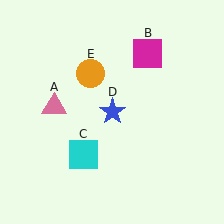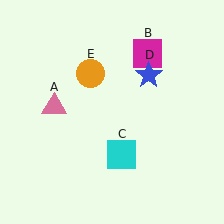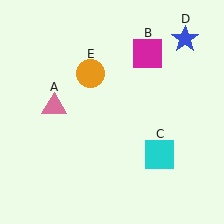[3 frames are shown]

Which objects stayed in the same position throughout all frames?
Pink triangle (object A) and magenta square (object B) and orange circle (object E) remained stationary.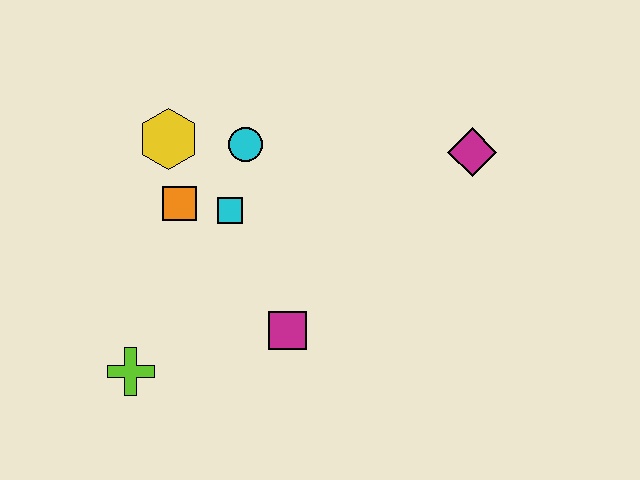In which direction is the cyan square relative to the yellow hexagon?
The cyan square is below the yellow hexagon.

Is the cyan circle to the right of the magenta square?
No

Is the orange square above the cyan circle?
No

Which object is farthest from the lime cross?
The magenta diamond is farthest from the lime cross.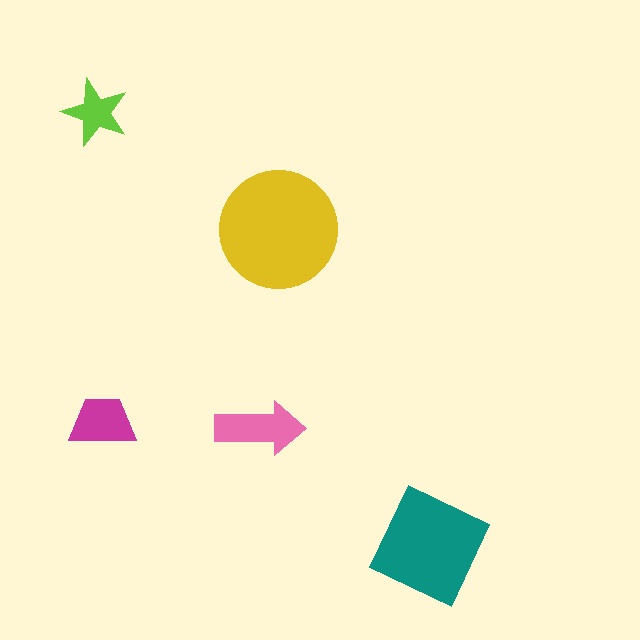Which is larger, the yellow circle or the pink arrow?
The yellow circle.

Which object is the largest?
The yellow circle.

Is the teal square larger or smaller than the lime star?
Larger.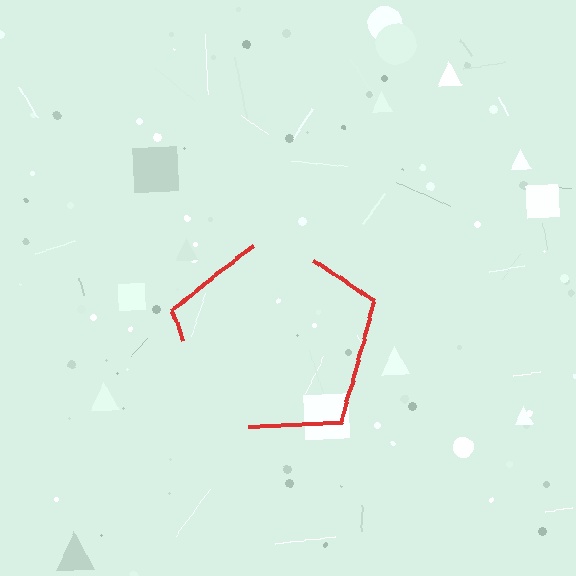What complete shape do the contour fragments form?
The contour fragments form a pentagon.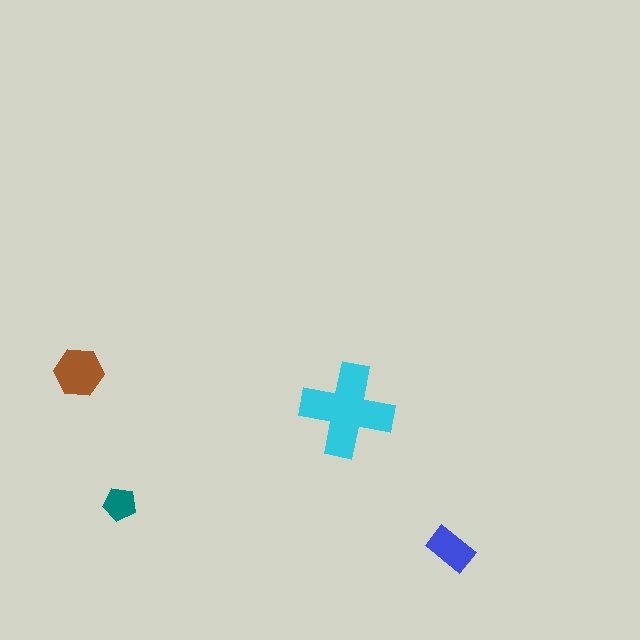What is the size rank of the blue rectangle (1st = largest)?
3rd.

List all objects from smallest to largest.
The teal pentagon, the blue rectangle, the brown hexagon, the cyan cross.